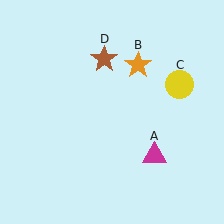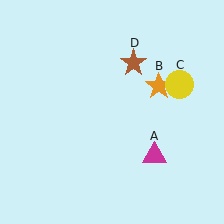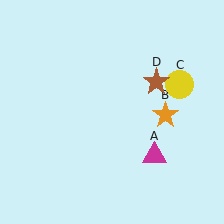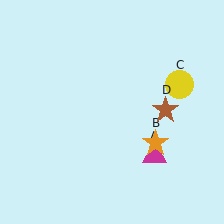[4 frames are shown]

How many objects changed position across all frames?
2 objects changed position: orange star (object B), brown star (object D).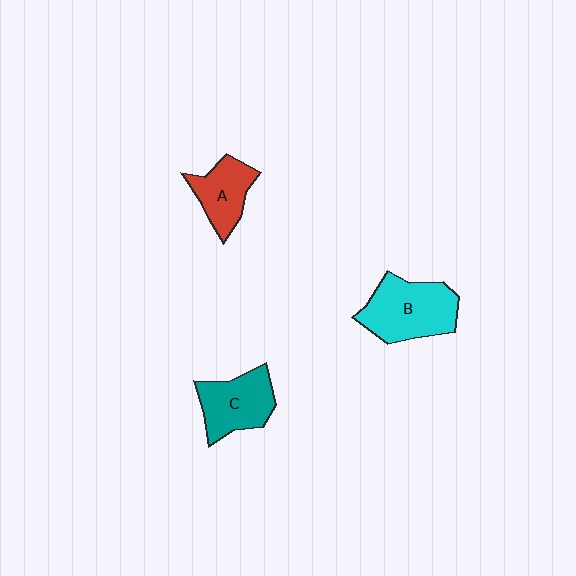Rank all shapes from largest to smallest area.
From largest to smallest: B (cyan), C (teal), A (red).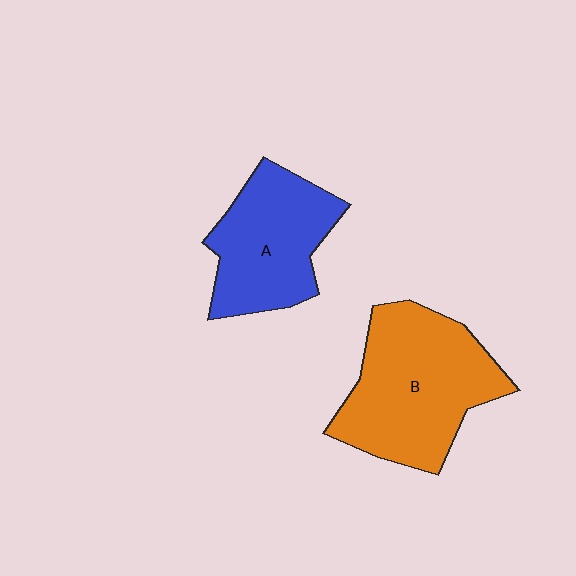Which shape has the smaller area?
Shape A (blue).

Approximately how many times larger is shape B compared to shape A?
Approximately 1.3 times.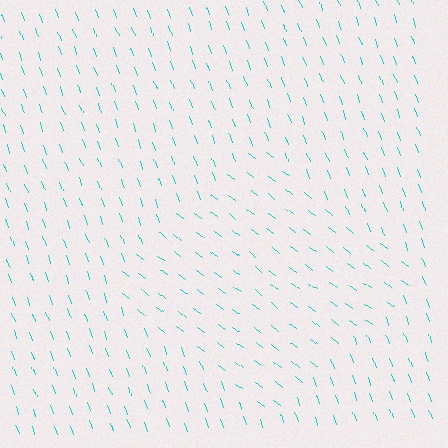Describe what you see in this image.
The image is filled with small cyan line segments. A diamond region in the image has lines oriented differently from the surrounding lines, creating a visible texture boundary.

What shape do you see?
I see a diamond.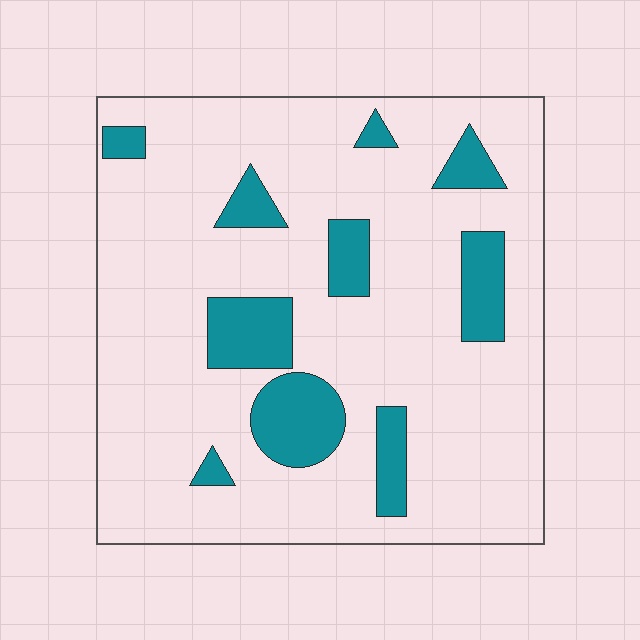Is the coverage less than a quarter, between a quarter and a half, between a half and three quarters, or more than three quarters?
Less than a quarter.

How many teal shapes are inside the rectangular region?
10.